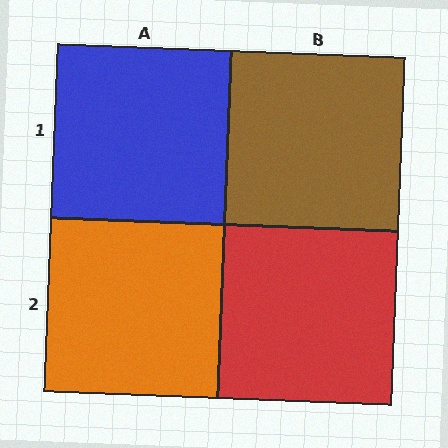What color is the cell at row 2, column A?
Orange.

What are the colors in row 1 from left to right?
Blue, brown.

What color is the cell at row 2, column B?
Red.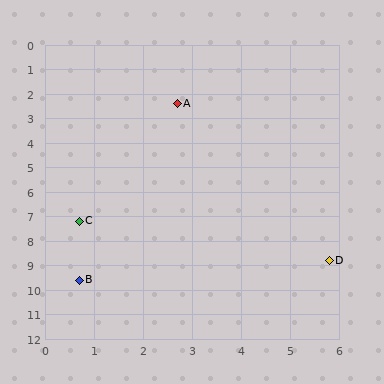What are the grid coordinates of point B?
Point B is at approximately (0.7, 9.6).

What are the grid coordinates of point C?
Point C is at approximately (0.7, 7.2).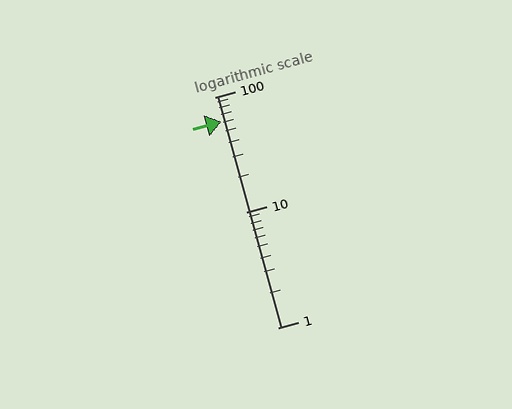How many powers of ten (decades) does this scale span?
The scale spans 2 decades, from 1 to 100.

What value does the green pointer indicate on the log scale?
The pointer indicates approximately 61.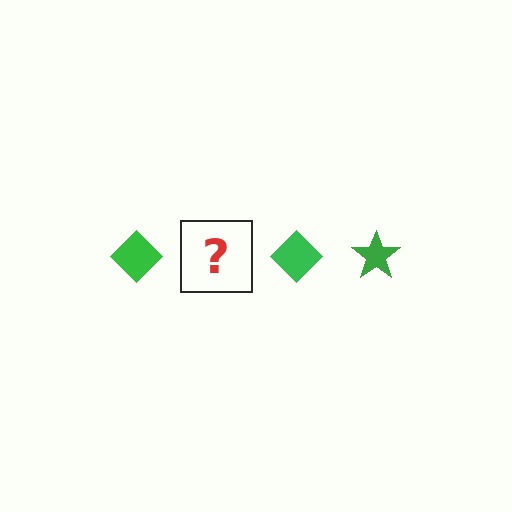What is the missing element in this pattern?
The missing element is a green star.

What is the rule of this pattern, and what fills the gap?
The rule is that the pattern cycles through diamond, star shapes in green. The gap should be filled with a green star.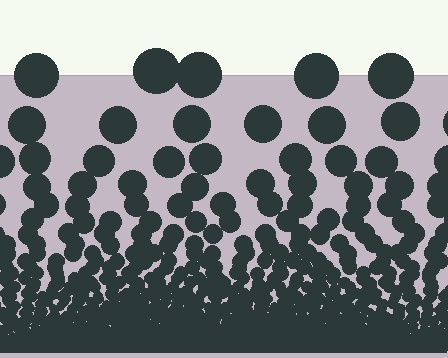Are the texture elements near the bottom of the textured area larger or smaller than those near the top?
Smaller. The gradient is inverted — elements near the bottom are smaller and denser.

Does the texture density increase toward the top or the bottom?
Density increases toward the bottom.